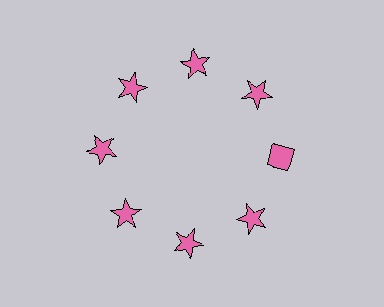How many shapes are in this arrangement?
There are 8 shapes arranged in a ring pattern.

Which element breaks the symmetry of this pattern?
The pink diamond at roughly the 3 o'clock position breaks the symmetry. All other shapes are pink stars.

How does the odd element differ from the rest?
It has a different shape: diamond instead of star.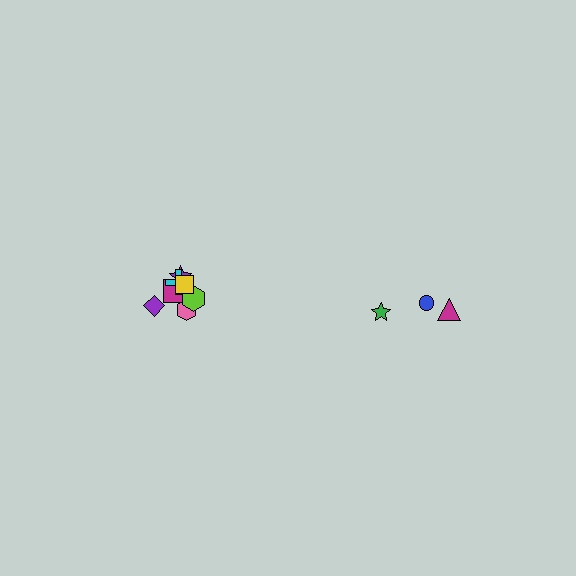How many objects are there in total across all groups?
There are 10 objects.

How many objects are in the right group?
There are 3 objects.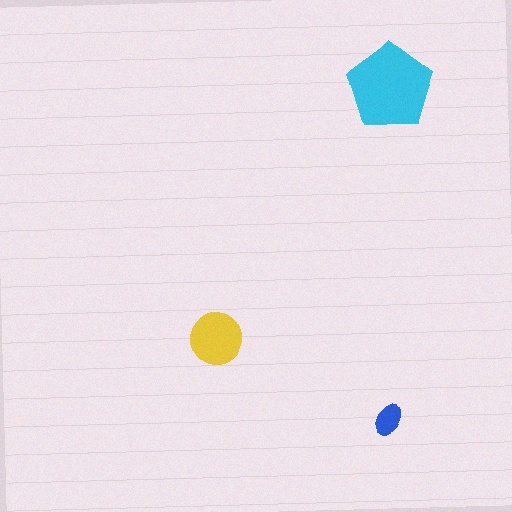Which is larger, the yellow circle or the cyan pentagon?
The cyan pentagon.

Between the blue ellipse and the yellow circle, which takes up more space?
The yellow circle.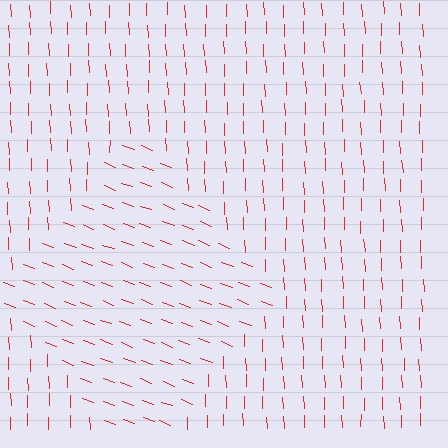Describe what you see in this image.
The image is filled with small red line segments. A diamond region in the image has lines oriented differently from the surrounding lines, creating a visible texture boundary.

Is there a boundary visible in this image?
Yes, there is a texture boundary formed by a change in line orientation.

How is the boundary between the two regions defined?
The boundary is defined purely by a change in line orientation (approximately 67 degrees difference). All lines are the same color and thickness.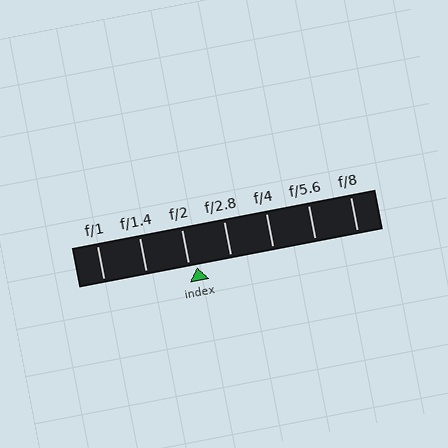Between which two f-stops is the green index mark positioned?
The index mark is between f/2 and f/2.8.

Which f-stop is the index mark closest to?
The index mark is closest to f/2.